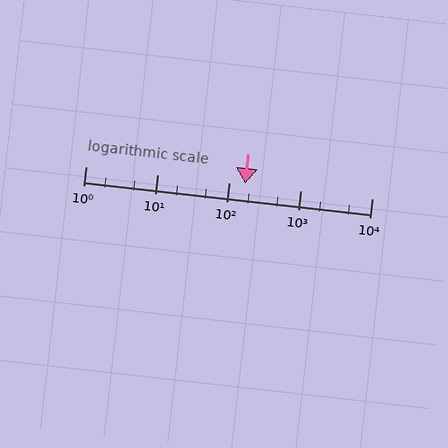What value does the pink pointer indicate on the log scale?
The pointer indicates approximately 170.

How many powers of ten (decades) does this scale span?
The scale spans 4 decades, from 1 to 10000.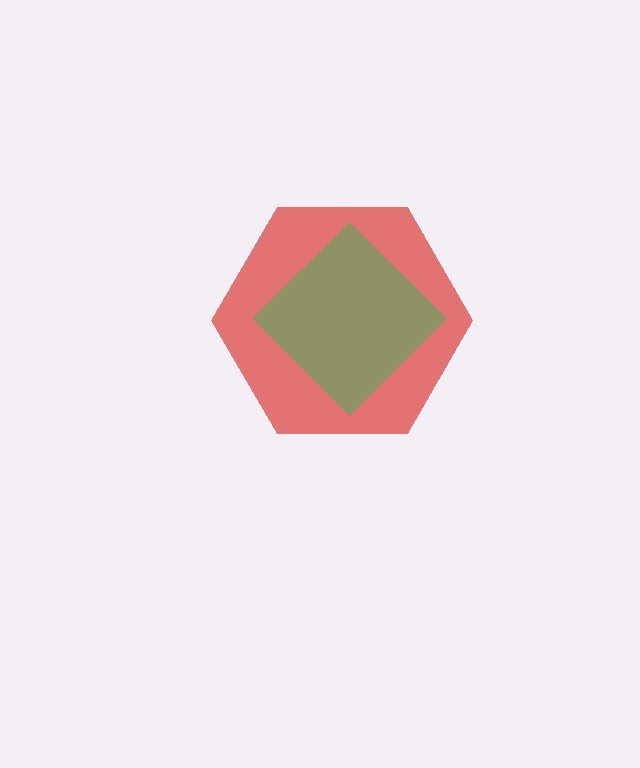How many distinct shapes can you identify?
There are 2 distinct shapes: a red hexagon, a green diamond.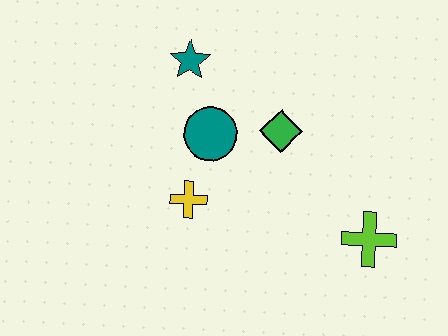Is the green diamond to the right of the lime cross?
No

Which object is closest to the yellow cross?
The teal circle is closest to the yellow cross.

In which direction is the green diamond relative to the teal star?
The green diamond is to the right of the teal star.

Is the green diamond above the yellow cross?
Yes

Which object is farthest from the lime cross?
The teal star is farthest from the lime cross.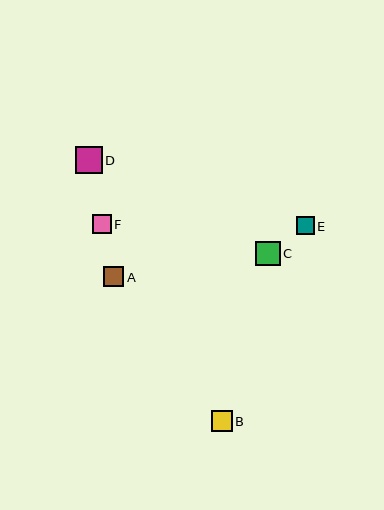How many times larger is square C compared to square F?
Square C is approximately 1.3 times the size of square F.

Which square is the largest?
Square D is the largest with a size of approximately 27 pixels.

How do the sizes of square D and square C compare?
Square D and square C are approximately the same size.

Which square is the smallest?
Square E is the smallest with a size of approximately 18 pixels.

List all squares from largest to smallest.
From largest to smallest: D, C, B, A, F, E.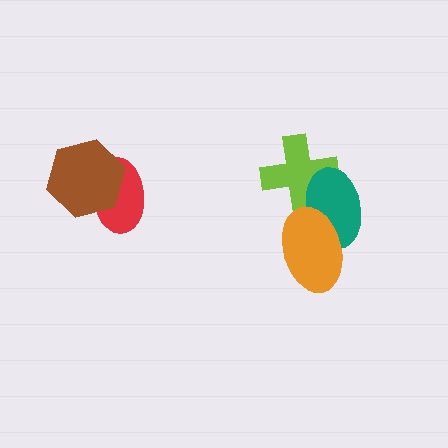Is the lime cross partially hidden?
Yes, it is partially covered by another shape.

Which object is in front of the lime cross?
The teal ellipse is in front of the lime cross.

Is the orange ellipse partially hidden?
No, no other shape covers it.